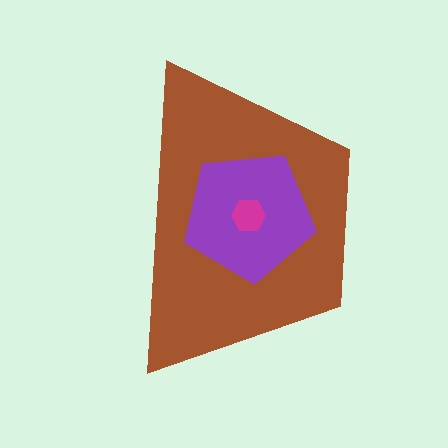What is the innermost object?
The magenta hexagon.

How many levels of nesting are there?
3.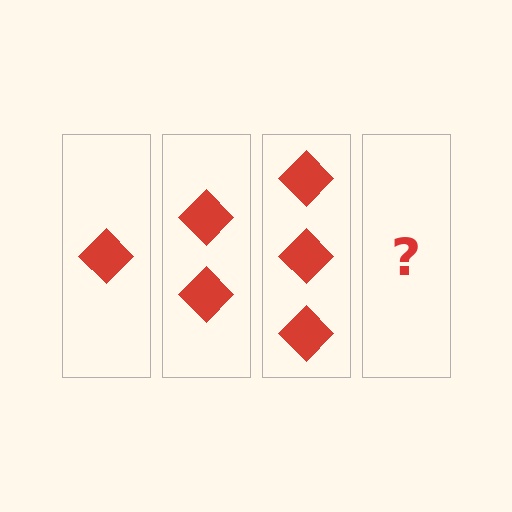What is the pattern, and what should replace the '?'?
The pattern is that each step adds one more diamond. The '?' should be 4 diamonds.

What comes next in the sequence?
The next element should be 4 diamonds.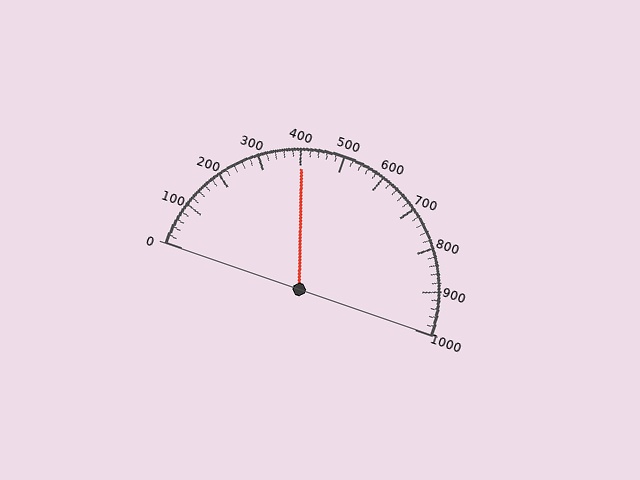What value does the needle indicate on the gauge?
The needle indicates approximately 400.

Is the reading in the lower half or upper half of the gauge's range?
The reading is in the lower half of the range (0 to 1000).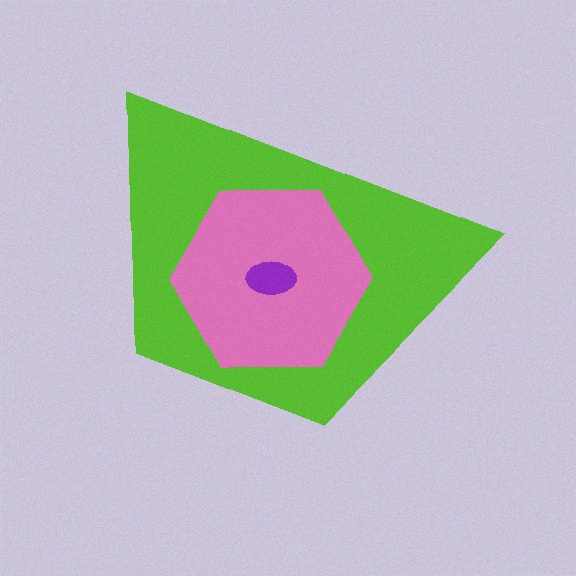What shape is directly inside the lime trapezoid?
The pink hexagon.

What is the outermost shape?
The lime trapezoid.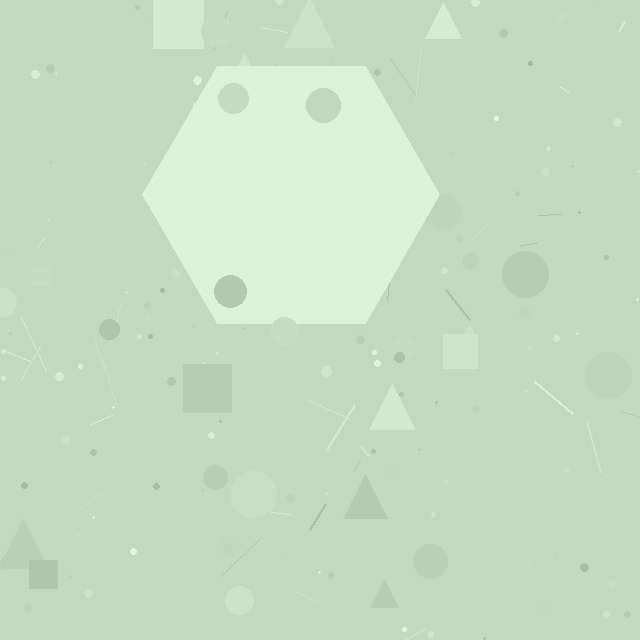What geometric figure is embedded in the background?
A hexagon is embedded in the background.